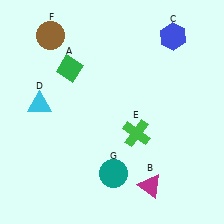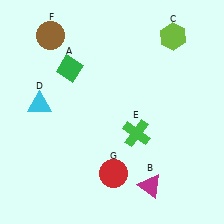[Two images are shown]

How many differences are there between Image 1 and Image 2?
There are 2 differences between the two images.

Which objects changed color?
C changed from blue to lime. G changed from teal to red.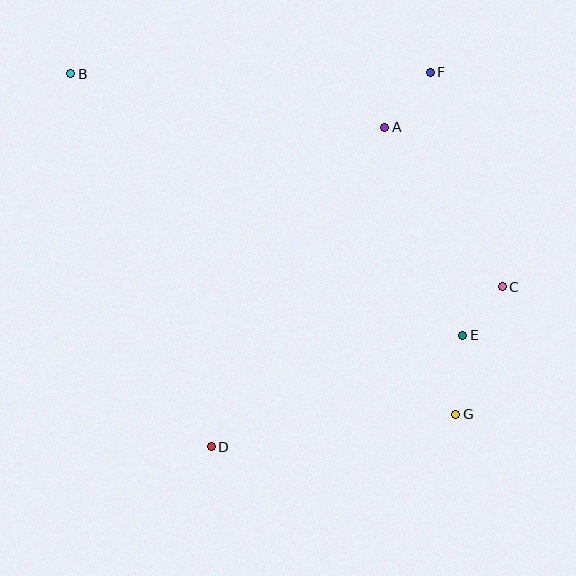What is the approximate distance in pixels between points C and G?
The distance between C and G is approximately 136 pixels.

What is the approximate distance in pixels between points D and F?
The distance between D and F is approximately 434 pixels.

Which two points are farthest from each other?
Points B and G are farthest from each other.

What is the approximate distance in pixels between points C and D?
The distance between C and D is approximately 332 pixels.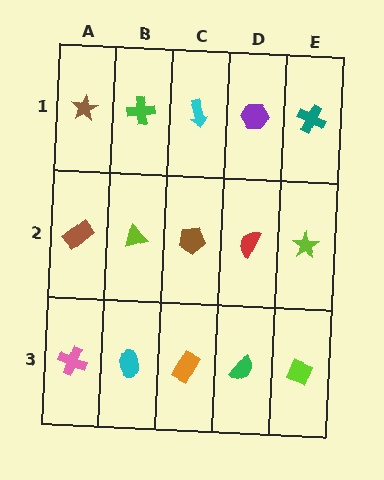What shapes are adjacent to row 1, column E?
A lime star (row 2, column E), a purple hexagon (row 1, column D).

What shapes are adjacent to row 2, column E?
A teal cross (row 1, column E), a lime diamond (row 3, column E), a red semicircle (row 2, column D).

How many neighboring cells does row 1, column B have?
3.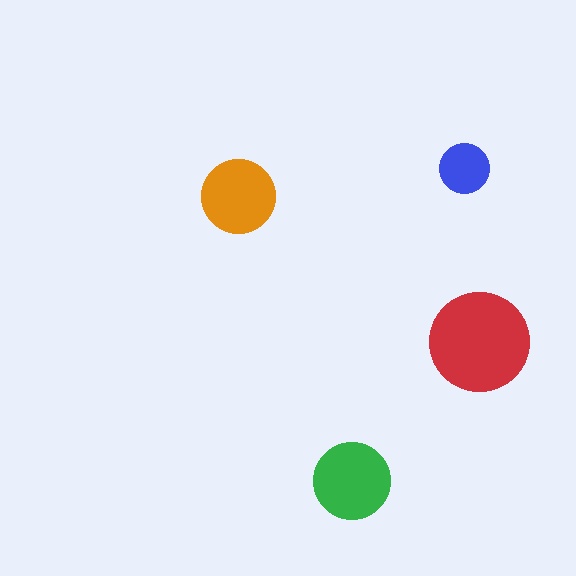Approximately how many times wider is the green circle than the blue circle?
About 1.5 times wider.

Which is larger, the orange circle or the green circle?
The green one.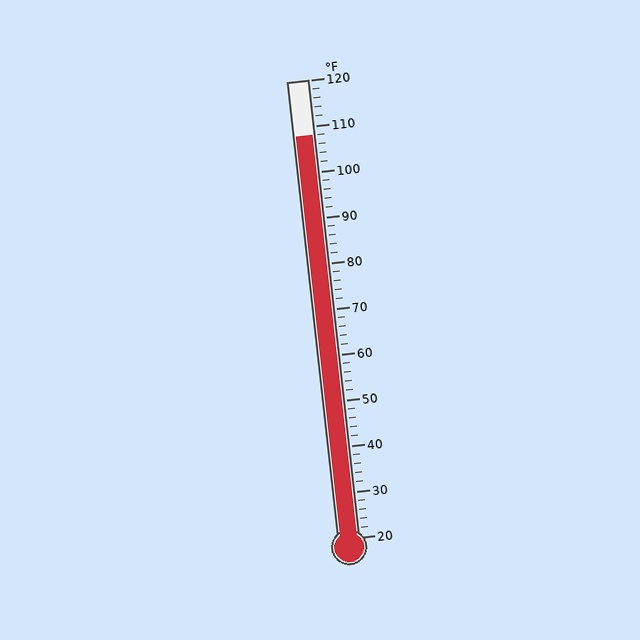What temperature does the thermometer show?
The thermometer shows approximately 108°F.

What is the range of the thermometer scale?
The thermometer scale ranges from 20°F to 120°F.